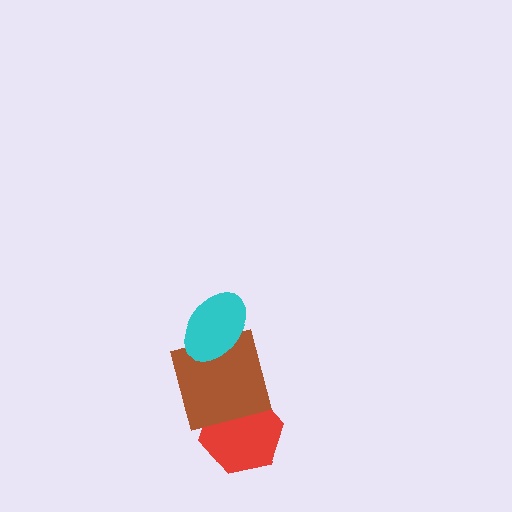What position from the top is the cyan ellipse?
The cyan ellipse is 1st from the top.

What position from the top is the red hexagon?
The red hexagon is 3rd from the top.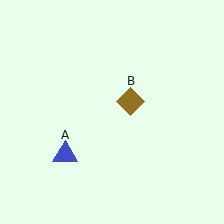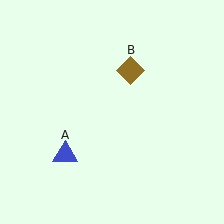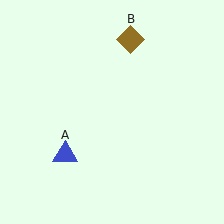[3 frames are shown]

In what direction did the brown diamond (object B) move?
The brown diamond (object B) moved up.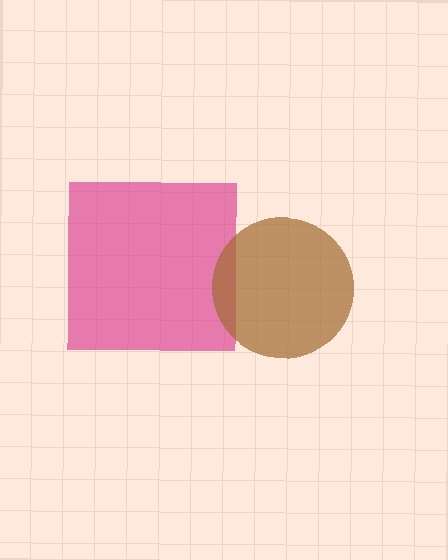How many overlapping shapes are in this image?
There are 2 overlapping shapes in the image.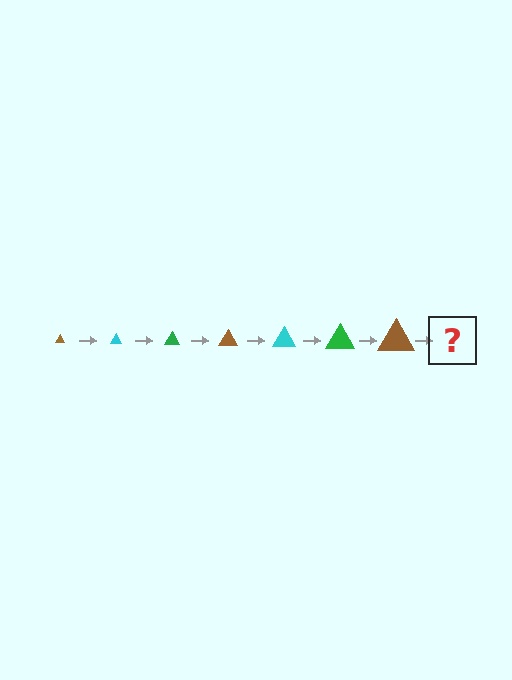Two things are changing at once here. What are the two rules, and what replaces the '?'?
The two rules are that the triangle grows larger each step and the color cycles through brown, cyan, and green. The '?' should be a cyan triangle, larger than the previous one.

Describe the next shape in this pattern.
It should be a cyan triangle, larger than the previous one.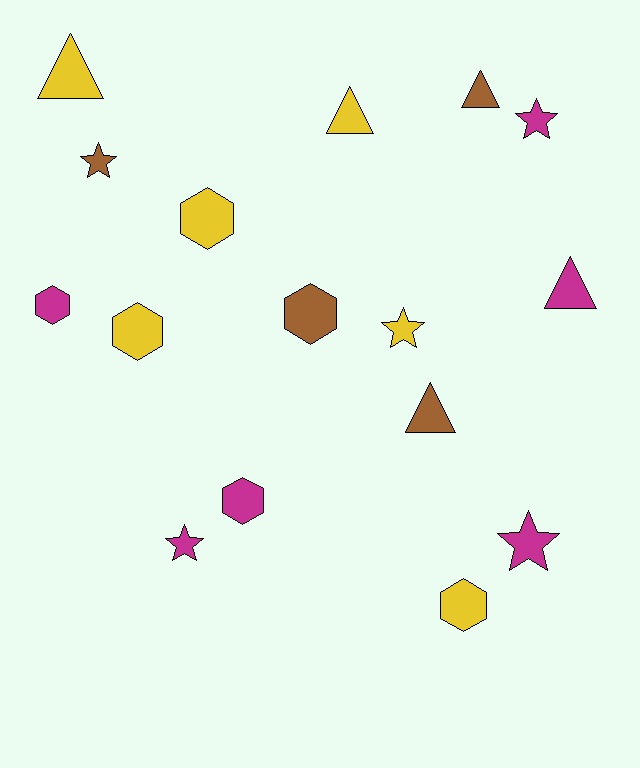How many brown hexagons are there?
There is 1 brown hexagon.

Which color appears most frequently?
Magenta, with 6 objects.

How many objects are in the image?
There are 16 objects.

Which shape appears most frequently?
Hexagon, with 6 objects.